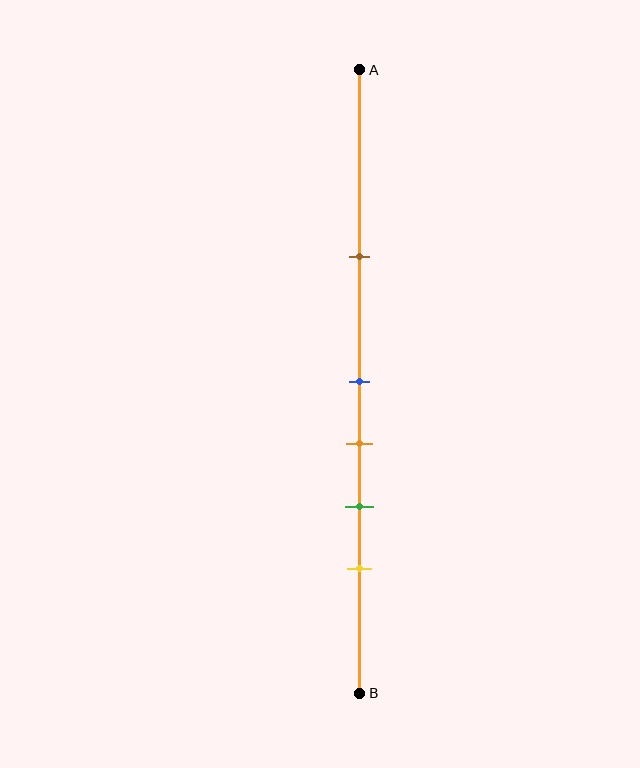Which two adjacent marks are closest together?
The blue and orange marks are the closest adjacent pair.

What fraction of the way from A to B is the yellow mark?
The yellow mark is approximately 80% (0.8) of the way from A to B.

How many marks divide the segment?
There are 5 marks dividing the segment.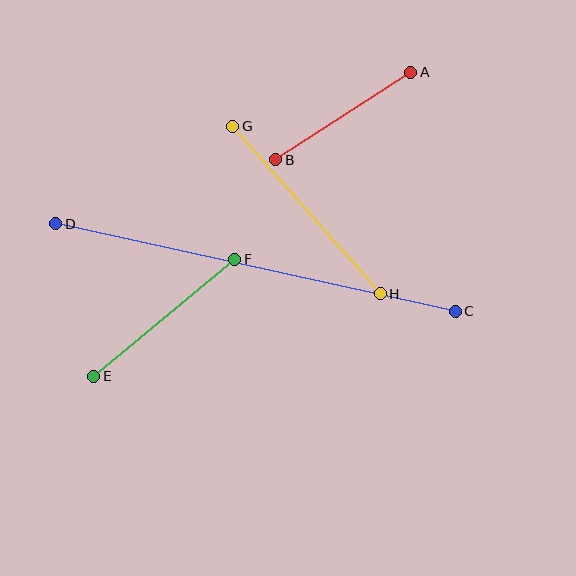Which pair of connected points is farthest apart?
Points C and D are farthest apart.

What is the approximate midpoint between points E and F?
The midpoint is at approximately (164, 318) pixels.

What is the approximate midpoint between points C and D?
The midpoint is at approximately (256, 267) pixels.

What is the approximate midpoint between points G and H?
The midpoint is at approximately (306, 210) pixels.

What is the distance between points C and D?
The distance is approximately 409 pixels.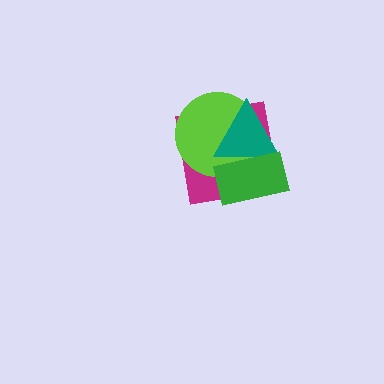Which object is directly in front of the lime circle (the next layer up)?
The teal triangle is directly in front of the lime circle.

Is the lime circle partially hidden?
Yes, it is partially covered by another shape.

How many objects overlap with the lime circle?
3 objects overlap with the lime circle.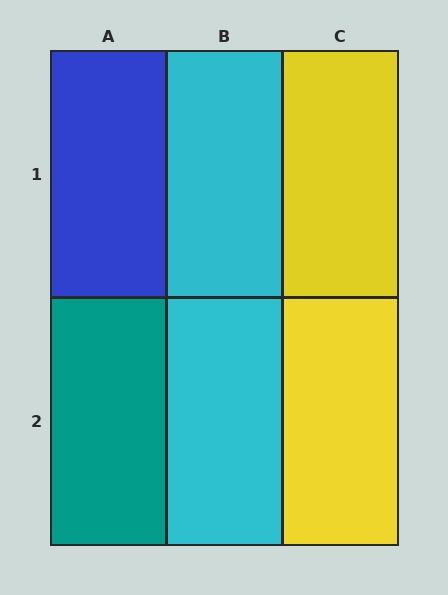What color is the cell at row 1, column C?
Yellow.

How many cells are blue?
1 cell is blue.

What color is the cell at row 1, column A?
Blue.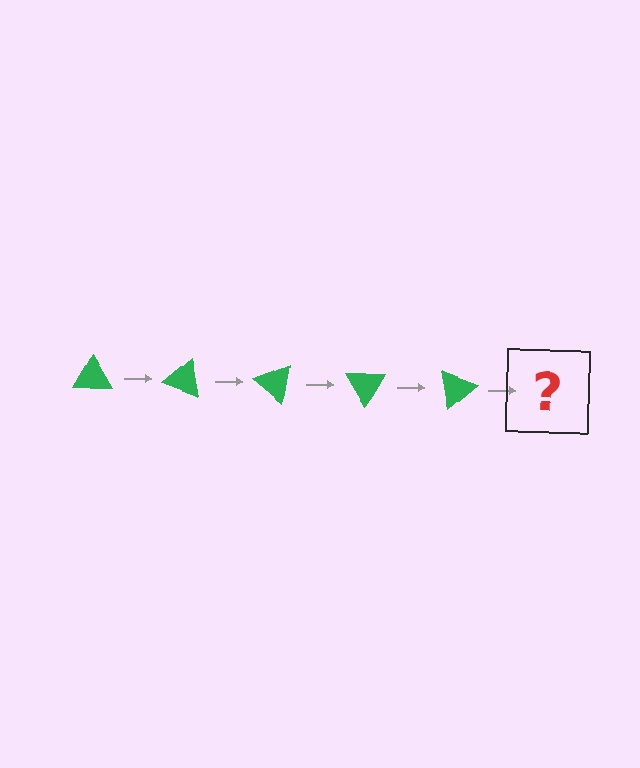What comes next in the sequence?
The next element should be a green triangle rotated 100 degrees.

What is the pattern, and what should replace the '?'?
The pattern is that the triangle rotates 20 degrees each step. The '?' should be a green triangle rotated 100 degrees.